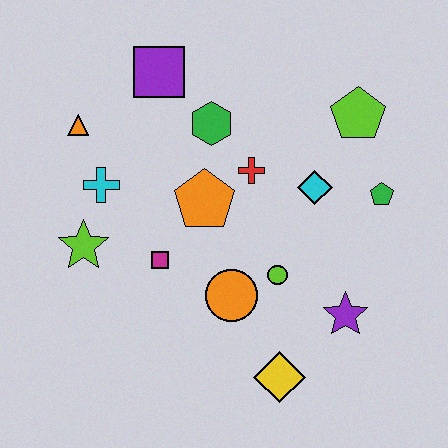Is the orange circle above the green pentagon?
No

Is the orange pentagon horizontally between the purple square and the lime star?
No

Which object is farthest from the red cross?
The yellow diamond is farthest from the red cross.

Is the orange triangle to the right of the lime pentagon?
No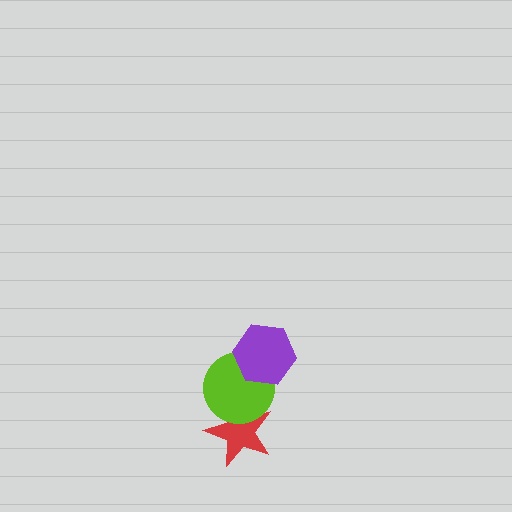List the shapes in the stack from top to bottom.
From top to bottom: the purple hexagon, the lime circle, the red star.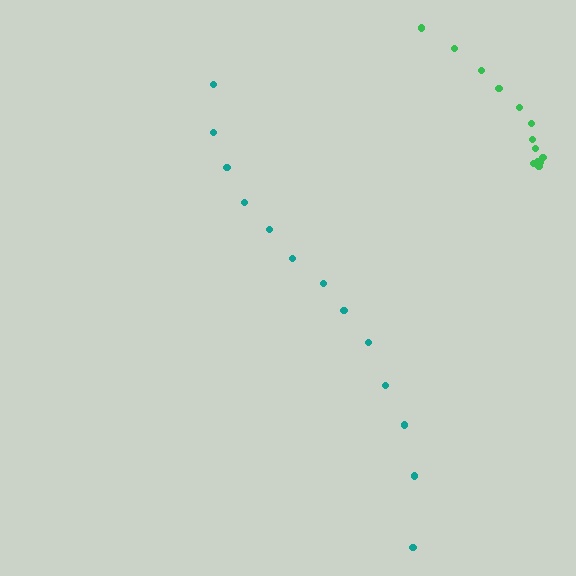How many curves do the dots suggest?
There are 2 distinct paths.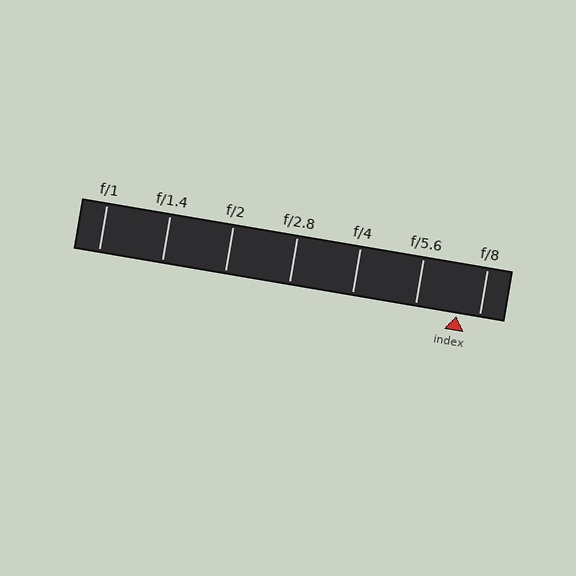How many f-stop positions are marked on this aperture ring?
There are 7 f-stop positions marked.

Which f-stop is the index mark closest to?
The index mark is closest to f/8.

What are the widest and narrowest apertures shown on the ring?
The widest aperture shown is f/1 and the narrowest is f/8.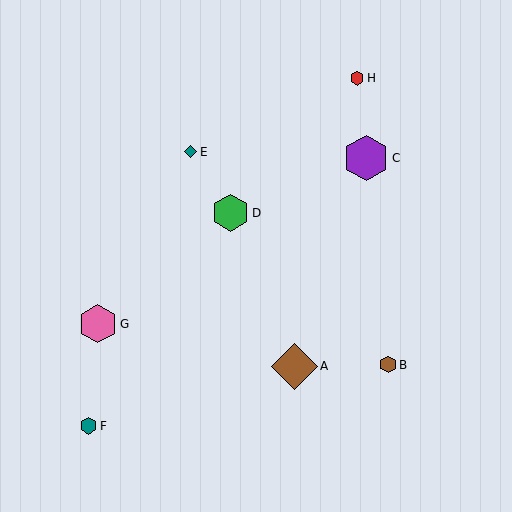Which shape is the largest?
The brown diamond (labeled A) is the largest.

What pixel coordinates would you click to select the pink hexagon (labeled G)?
Click at (98, 324) to select the pink hexagon G.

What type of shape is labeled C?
Shape C is a purple hexagon.